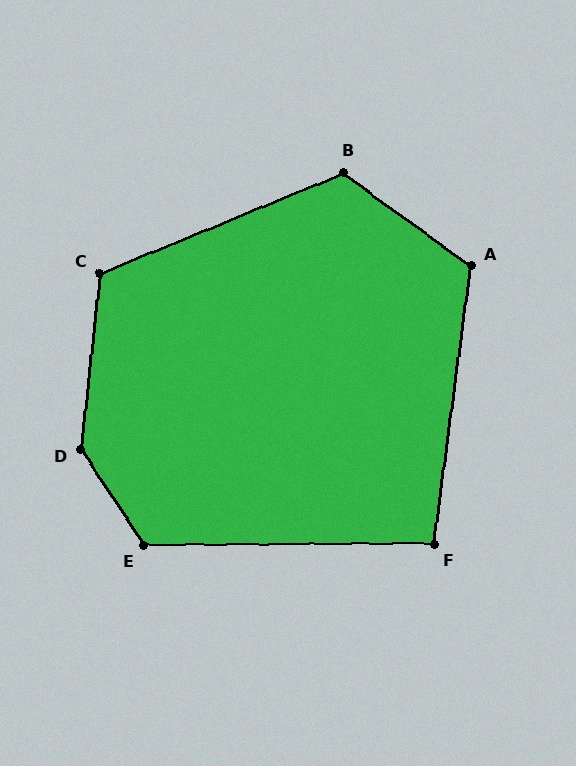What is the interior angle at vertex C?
Approximately 119 degrees (obtuse).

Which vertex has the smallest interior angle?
F, at approximately 98 degrees.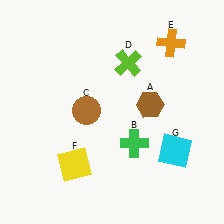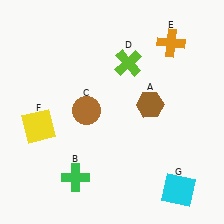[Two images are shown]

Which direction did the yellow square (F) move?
The yellow square (F) moved up.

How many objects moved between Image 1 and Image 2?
3 objects moved between the two images.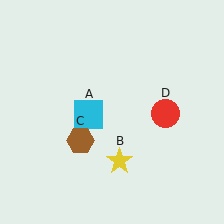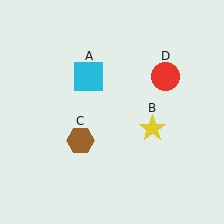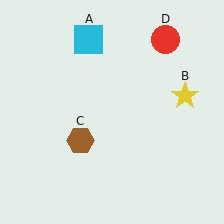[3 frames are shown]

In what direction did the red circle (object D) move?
The red circle (object D) moved up.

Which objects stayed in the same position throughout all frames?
Brown hexagon (object C) remained stationary.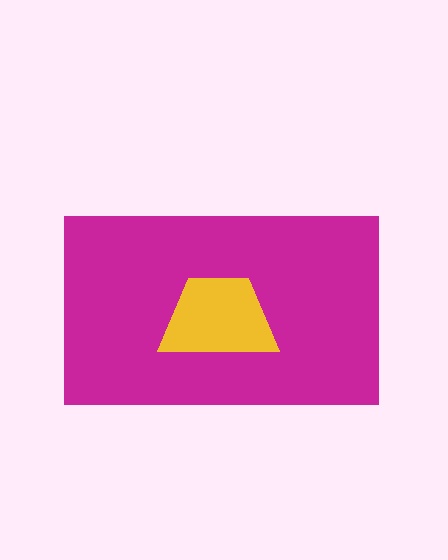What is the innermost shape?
The yellow trapezoid.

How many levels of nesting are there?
2.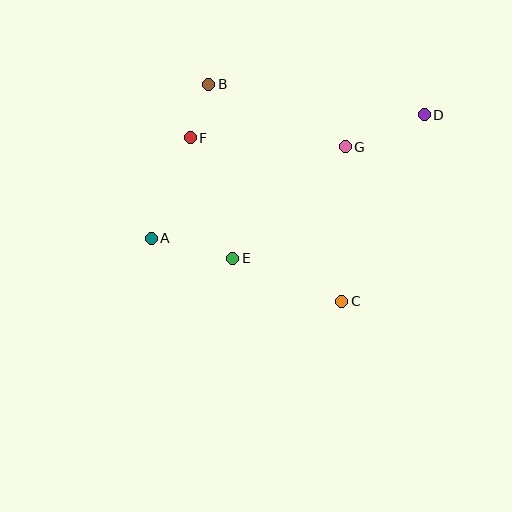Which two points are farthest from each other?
Points A and D are farthest from each other.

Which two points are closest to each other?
Points B and F are closest to each other.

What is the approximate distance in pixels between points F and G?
The distance between F and G is approximately 155 pixels.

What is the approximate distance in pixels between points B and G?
The distance between B and G is approximately 150 pixels.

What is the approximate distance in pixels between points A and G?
The distance between A and G is approximately 215 pixels.